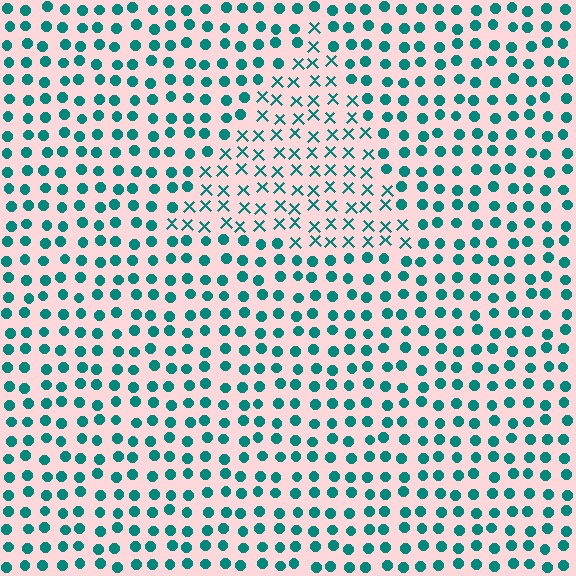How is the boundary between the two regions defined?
The boundary is defined by a change in element shape: X marks inside vs. circles outside. All elements share the same color and spacing.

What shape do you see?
I see a triangle.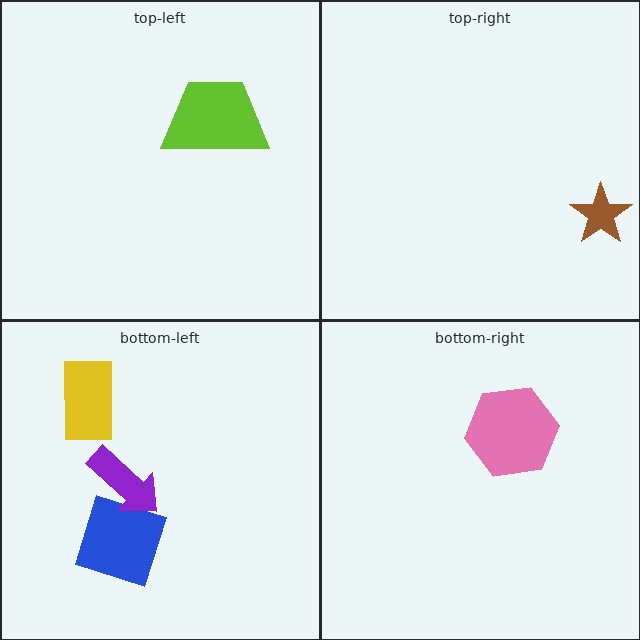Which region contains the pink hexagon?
The bottom-right region.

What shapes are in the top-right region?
The brown star.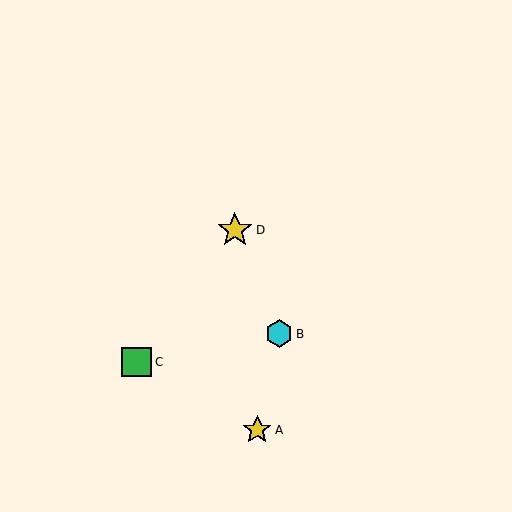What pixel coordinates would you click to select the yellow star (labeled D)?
Click at (235, 230) to select the yellow star D.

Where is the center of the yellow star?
The center of the yellow star is at (257, 430).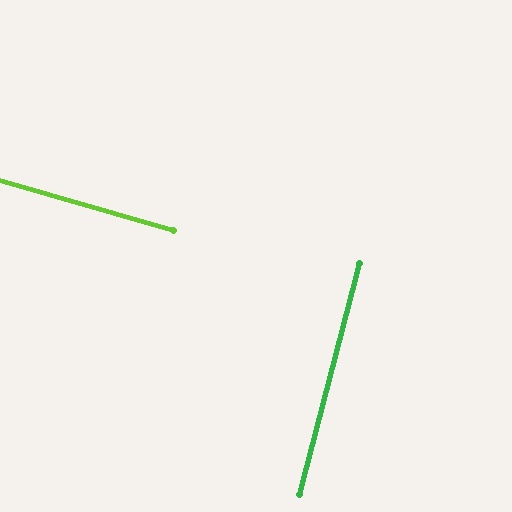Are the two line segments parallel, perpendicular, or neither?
Perpendicular — they meet at approximately 89°.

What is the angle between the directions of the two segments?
Approximately 89 degrees.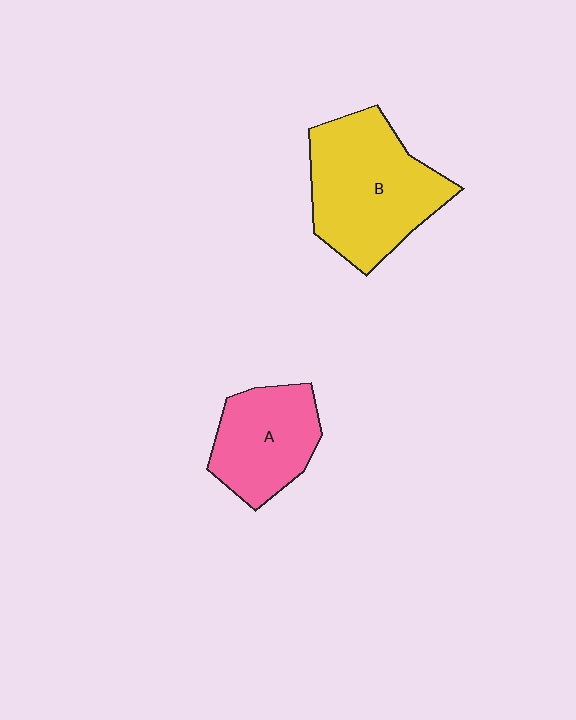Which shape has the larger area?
Shape B (yellow).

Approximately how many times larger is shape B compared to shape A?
Approximately 1.5 times.